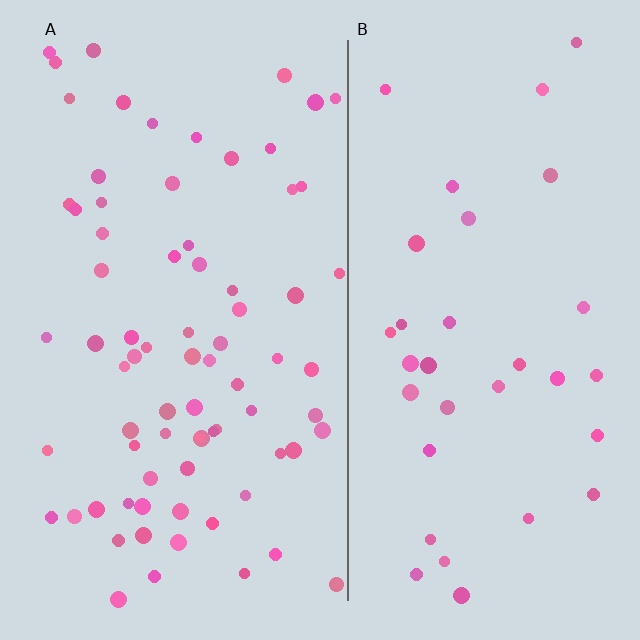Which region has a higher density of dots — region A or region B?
A (the left).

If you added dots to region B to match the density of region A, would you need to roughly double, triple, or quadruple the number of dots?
Approximately double.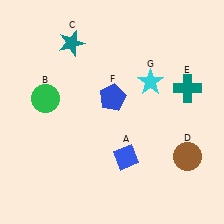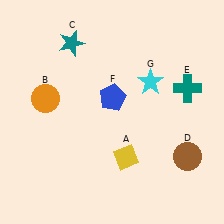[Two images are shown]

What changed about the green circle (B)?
In Image 1, B is green. In Image 2, it changed to orange.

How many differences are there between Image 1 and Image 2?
There are 2 differences between the two images.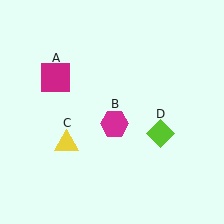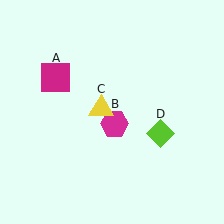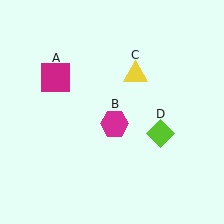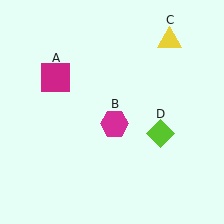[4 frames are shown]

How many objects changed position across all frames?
1 object changed position: yellow triangle (object C).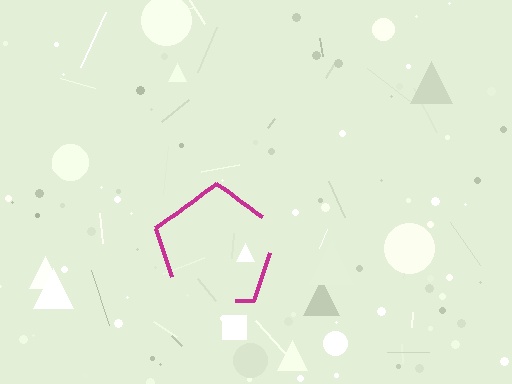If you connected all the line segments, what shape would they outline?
They would outline a pentagon.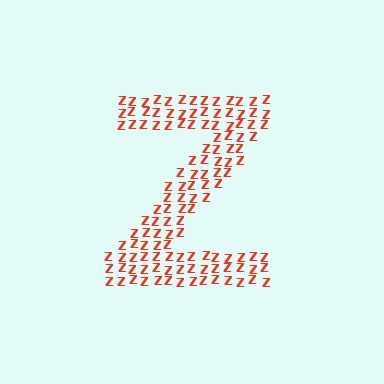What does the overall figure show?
The overall figure shows the letter Z.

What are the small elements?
The small elements are letter Z's.